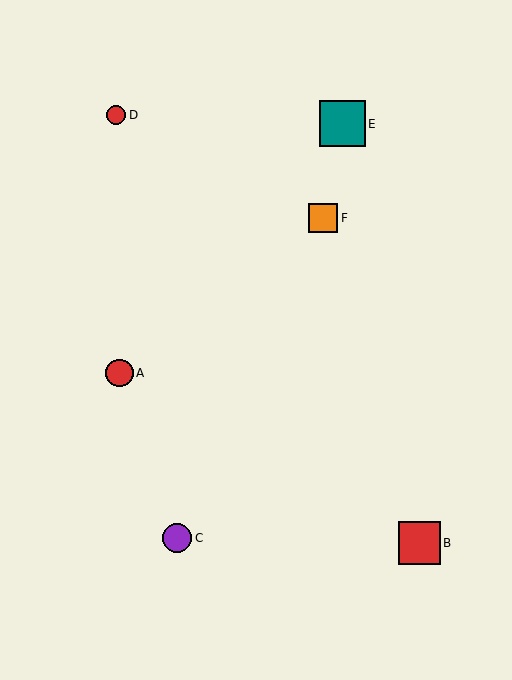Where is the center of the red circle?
The center of the red circle is at (120, 373).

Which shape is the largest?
The teal square (labeled E) is the largest.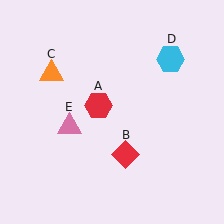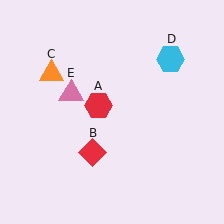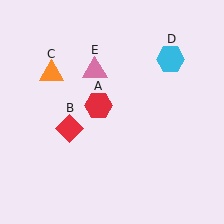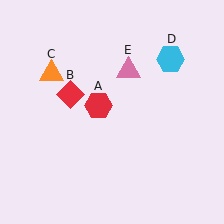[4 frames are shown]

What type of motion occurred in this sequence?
The red diamond (object B), pink triangle (object E) rotated clockwise around the center of the scene.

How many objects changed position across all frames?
2 objects changed position: red diamond (object B), pink triangle (object E).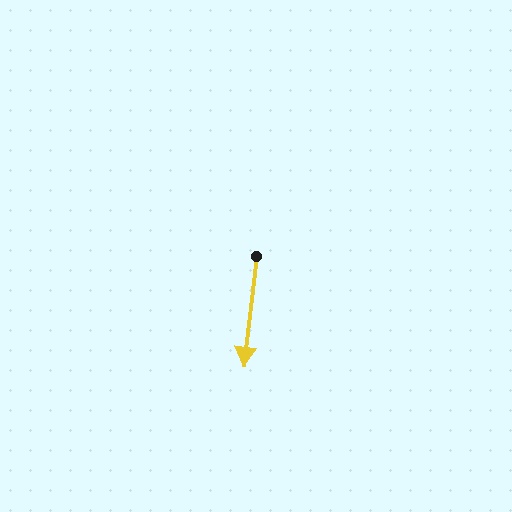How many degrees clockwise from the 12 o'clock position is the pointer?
Approximately 187 degrees.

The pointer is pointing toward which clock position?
Roughly 6 o'clock.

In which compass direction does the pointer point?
South.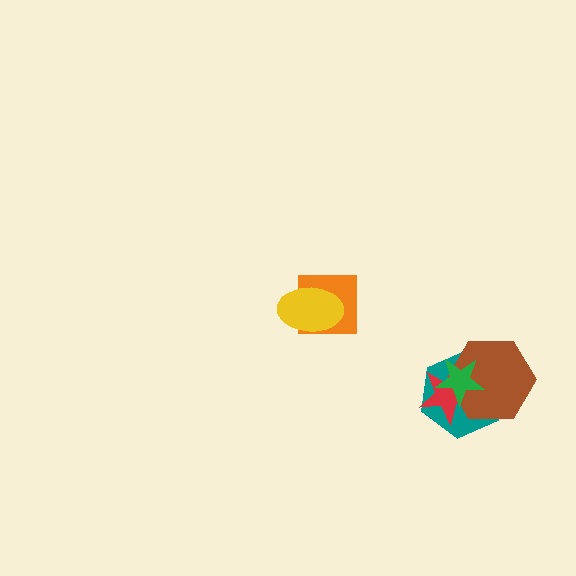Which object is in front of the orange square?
The yellow ellipse is in front of the orange square.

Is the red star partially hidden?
Yes, it is partially covered by another shape.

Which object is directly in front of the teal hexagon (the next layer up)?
The red star is directly in front of the teal hexagon.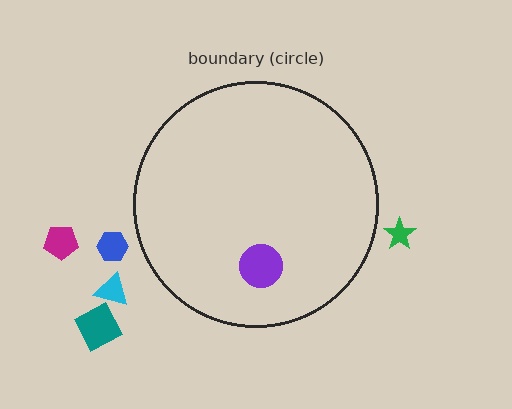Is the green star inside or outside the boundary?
Outside.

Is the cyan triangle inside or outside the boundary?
Outside.